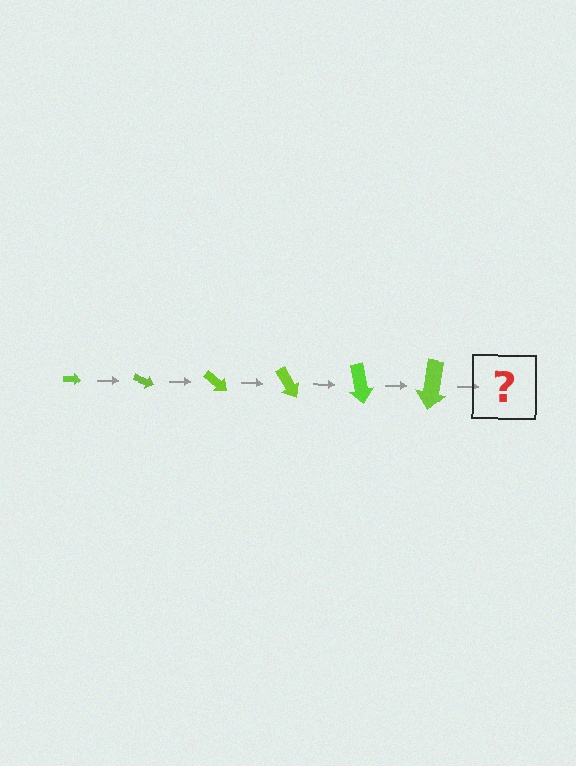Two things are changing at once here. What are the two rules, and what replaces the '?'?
The two rules are that the arrow grows larger each step and it rotates 20 degrees each step. The '?' should be an arrow, larger than the previous one and rotated 120 degrees from the start.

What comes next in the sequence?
The next element should be an arrow, larger than the previous one and rotated 120 degrees from the start.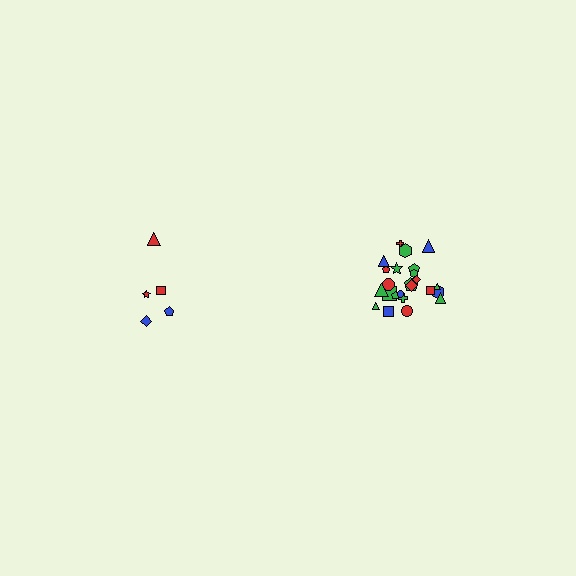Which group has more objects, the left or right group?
The right group.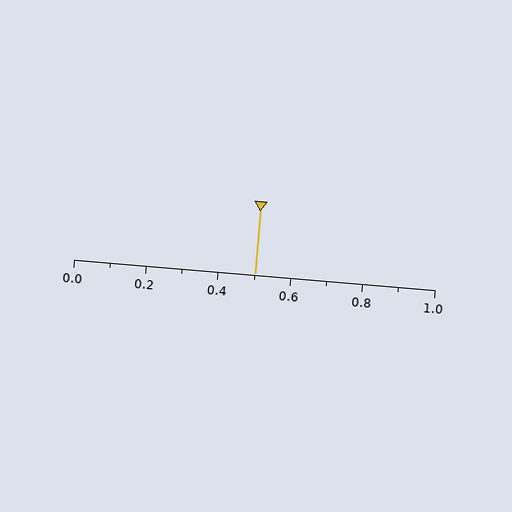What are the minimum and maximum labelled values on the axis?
The axis runs from 0.0 to 1.0.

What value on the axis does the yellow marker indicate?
The marker indicates approximately 0.5.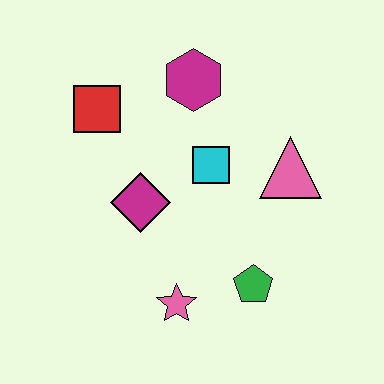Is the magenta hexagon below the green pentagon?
No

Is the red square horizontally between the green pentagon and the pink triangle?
No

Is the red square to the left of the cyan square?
Yes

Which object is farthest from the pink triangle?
The red square is farthest from the pink triangle.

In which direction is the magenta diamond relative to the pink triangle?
The magenta diamond is to the left of the pink triangle.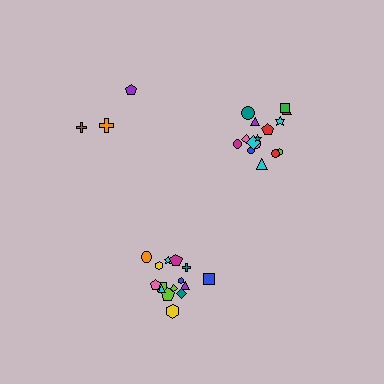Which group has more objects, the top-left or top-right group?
The top-right group.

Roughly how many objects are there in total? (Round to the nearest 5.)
Roughly 35 objects in total.